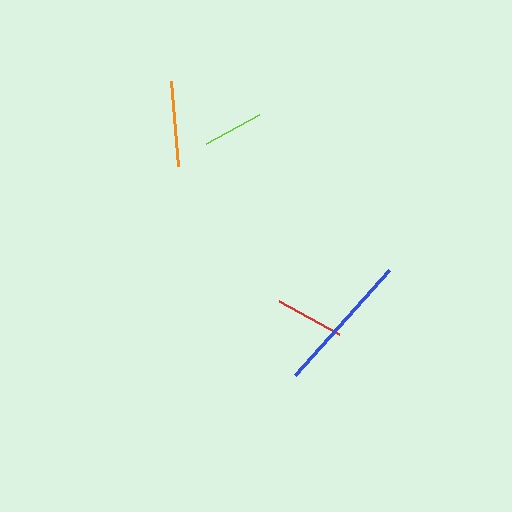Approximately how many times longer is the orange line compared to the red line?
The orange line is approximately 1.2 times the length of the red line.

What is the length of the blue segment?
The blue segment is approximately 141 pixels long.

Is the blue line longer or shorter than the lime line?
The blue line is longer than the lime line.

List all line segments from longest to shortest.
From longest to shortest: blue, orange, red, lime.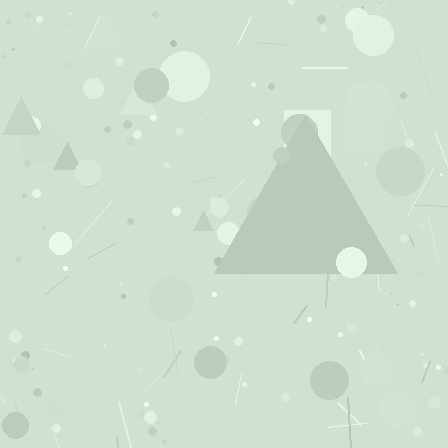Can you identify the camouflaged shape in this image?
The camouflaged shape is a triangle.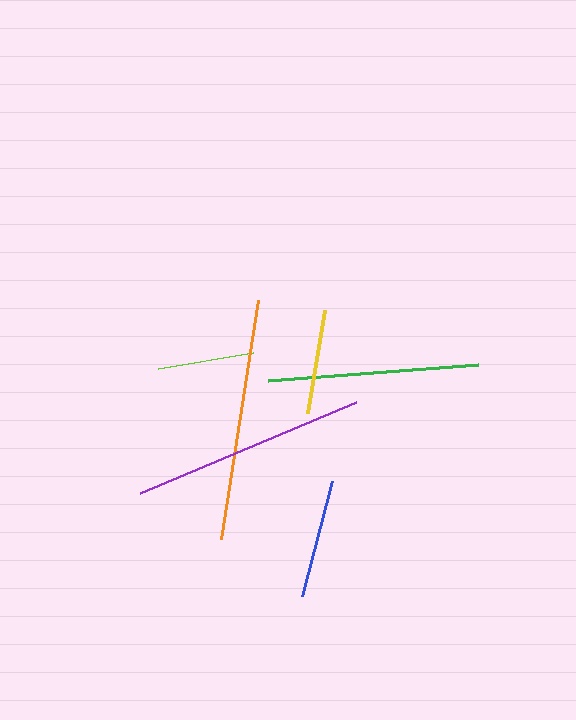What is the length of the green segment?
The green segment is approximately 210 pixels long.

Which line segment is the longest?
The orange line is the longest at approximately 242 pixels.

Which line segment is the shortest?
The lime line is the shortest at approximately 96 pixels.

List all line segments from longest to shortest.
From longest to shortest: orange, purple, green, blue, yellow, lime.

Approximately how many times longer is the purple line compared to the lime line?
The purple line is approximately 2.4 times the length of the lime line.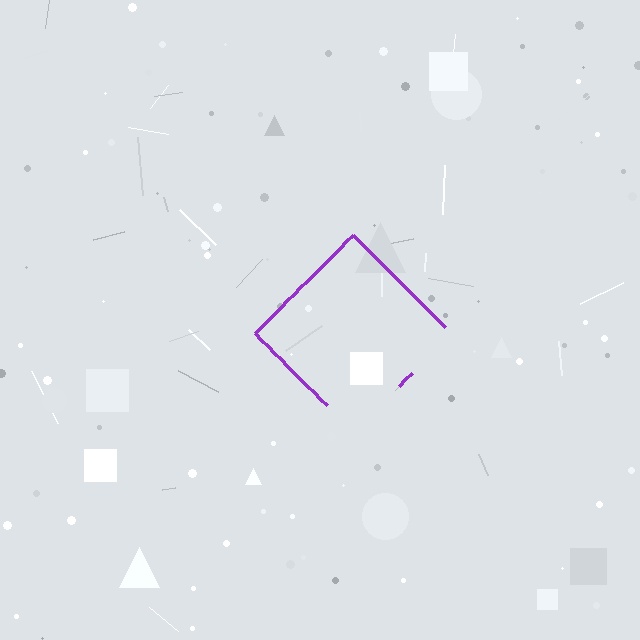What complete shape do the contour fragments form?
The contour fragments form a diamond.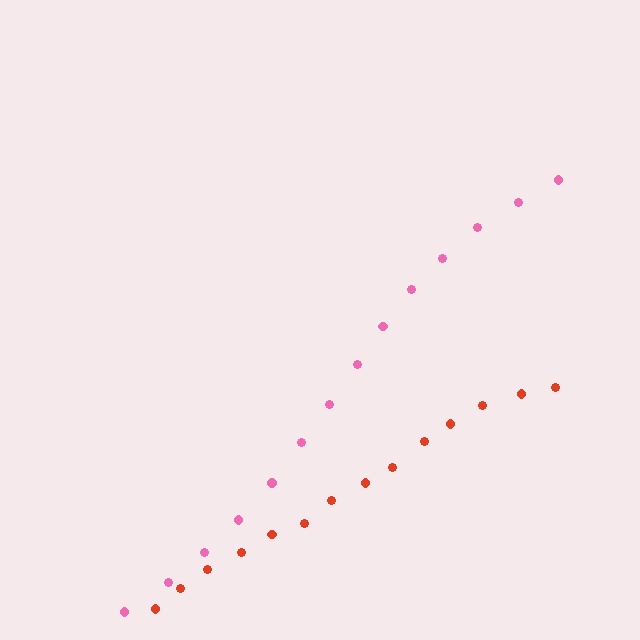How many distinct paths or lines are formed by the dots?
There are 2 distinct paths.